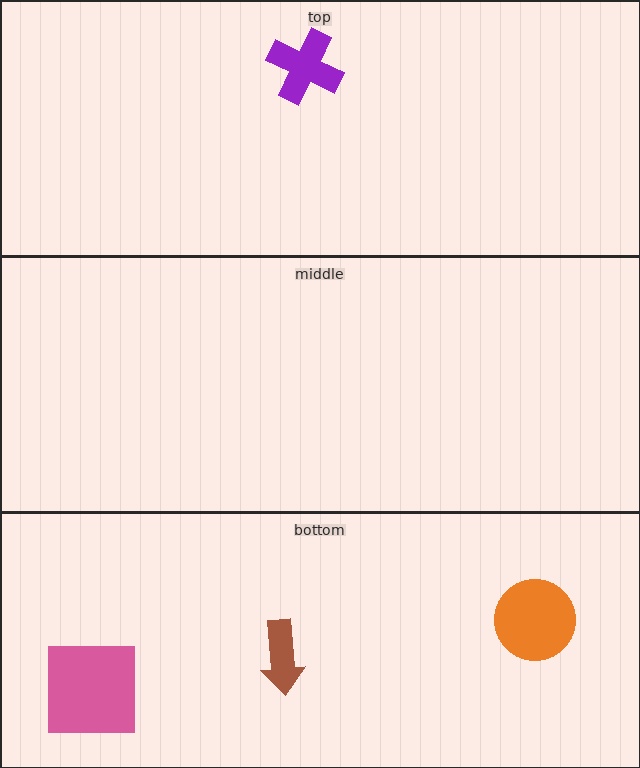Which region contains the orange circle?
The bottom region.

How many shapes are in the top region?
1.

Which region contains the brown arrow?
The bottom region.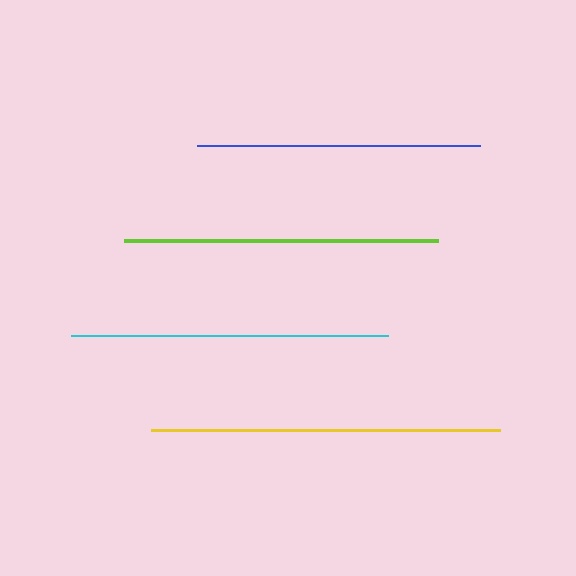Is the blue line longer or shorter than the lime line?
The lime line is longer than the blue line.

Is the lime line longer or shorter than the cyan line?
The cyan line is longer than the lime line.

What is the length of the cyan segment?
The cyan segment is approximately 317 pixels long.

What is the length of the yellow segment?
The yellow segment is approximately 348 pixels long.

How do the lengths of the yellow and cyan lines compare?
The yellow and cyan lines are approximately the same length.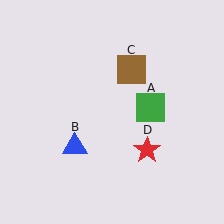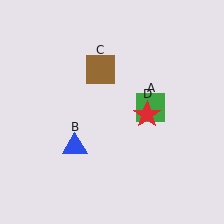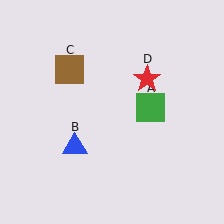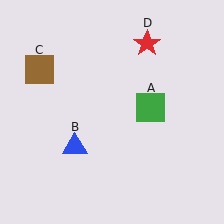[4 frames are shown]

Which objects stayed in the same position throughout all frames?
Green square (object A) and blue triangle (object B) remained stationary.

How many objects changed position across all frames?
2 objects changed position: brown square (object C), red star (object D).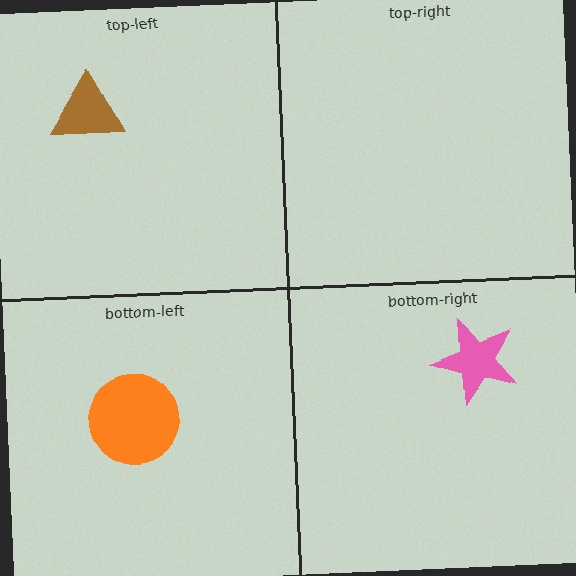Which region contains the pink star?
The bottom-right region.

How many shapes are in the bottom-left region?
1.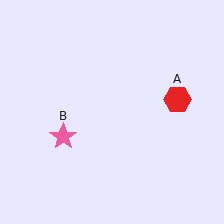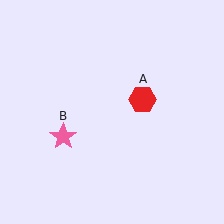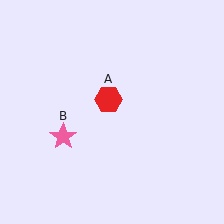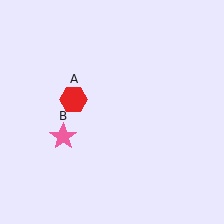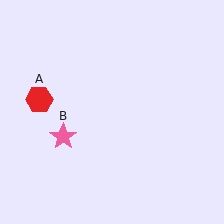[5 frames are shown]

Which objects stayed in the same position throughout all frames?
Pink star (object B) remained stationary.